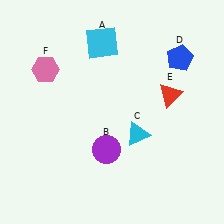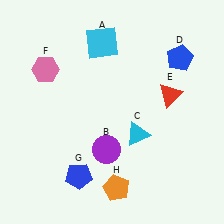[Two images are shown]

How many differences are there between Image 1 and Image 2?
There are 2 differences between the two images.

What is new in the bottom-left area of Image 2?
A blue pentagon (G) was added in the bottom-left area of Image 2.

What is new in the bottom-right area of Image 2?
An orange pentagon (H) was added in the bottom-right area of Image 2.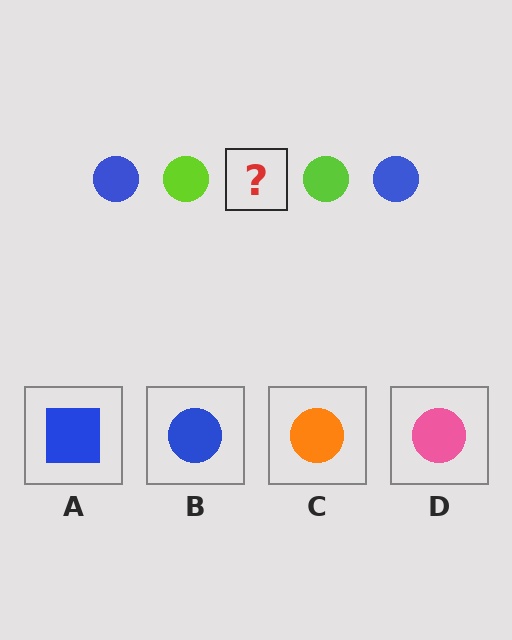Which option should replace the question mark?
Option B.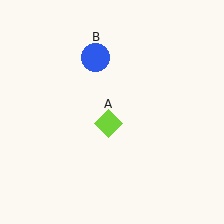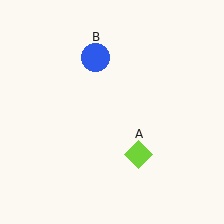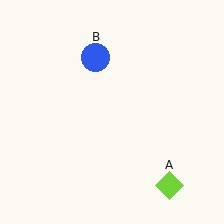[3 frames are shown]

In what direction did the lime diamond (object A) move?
The lime diamond (object A) moved down and to the right.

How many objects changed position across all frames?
1 object changed position: lime diamond (object A).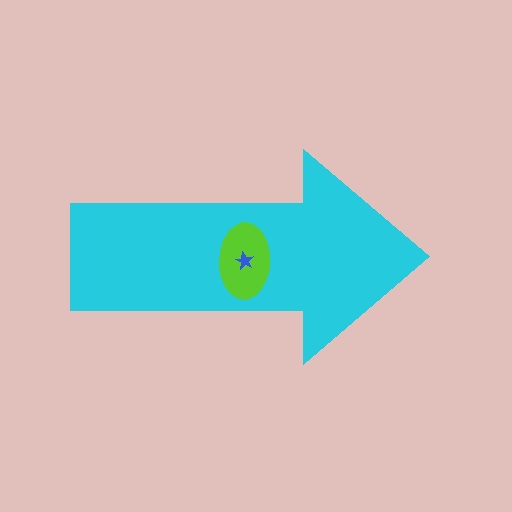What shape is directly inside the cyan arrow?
The lime ellipse.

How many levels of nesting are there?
3.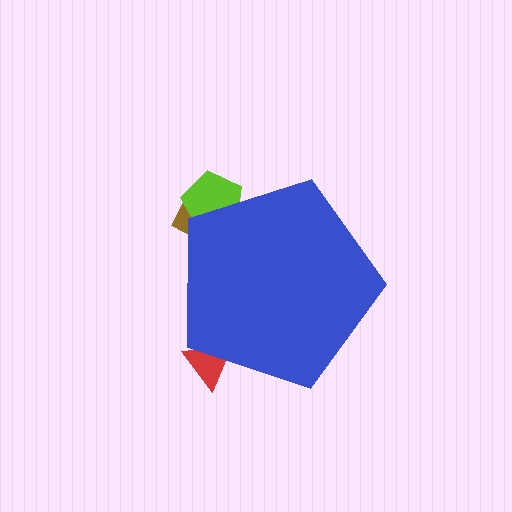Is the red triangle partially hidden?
Yes, the red triangle is partially hidden behind the blue pentagon.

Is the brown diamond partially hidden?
Yes, the brown diamond is partially hidden behind the blue pentagon.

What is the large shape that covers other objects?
A blue pentagon.